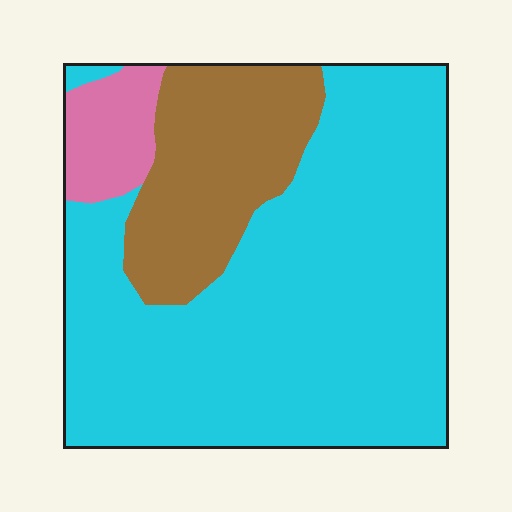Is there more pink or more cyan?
Cyan.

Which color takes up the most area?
Cyan, at roughly 70%.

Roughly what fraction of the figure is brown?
Brown covers about 20% of the figure.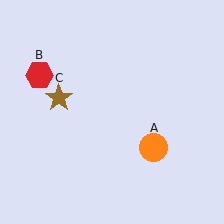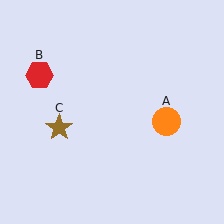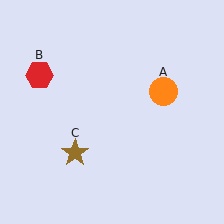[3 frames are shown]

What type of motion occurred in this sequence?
The orange circle (object A), brown star (object C) rotated counterclockwise around the center of the scene.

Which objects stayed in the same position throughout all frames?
Red hexagon (object B) remained stationary.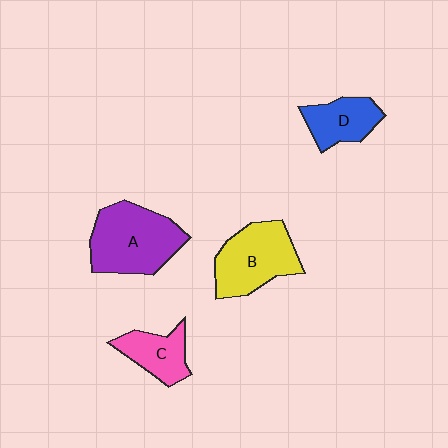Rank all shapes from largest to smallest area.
From largest to smallest: A (purple), B (yellow), D (blue), C (pink).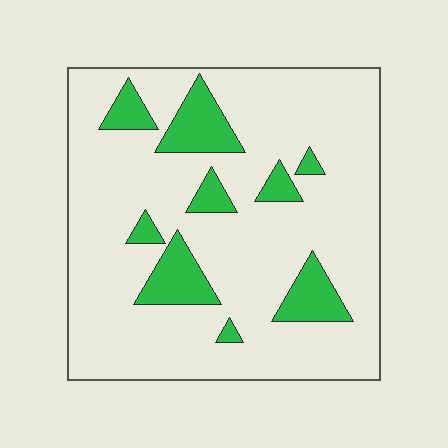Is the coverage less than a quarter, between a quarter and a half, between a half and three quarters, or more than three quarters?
Less than a quarter.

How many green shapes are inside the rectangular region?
9.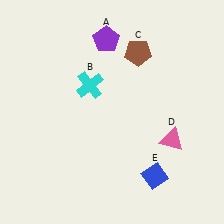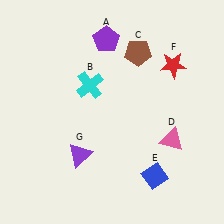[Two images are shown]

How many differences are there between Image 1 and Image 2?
There are 2 differences between the two images.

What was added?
A red star (F), a purple triangle (G) were added in Image 2.